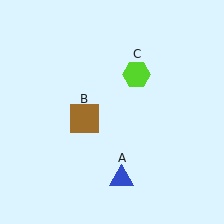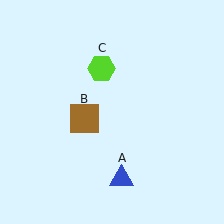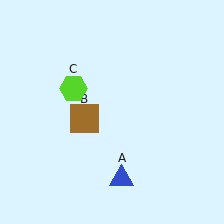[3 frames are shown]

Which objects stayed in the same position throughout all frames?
Blue triangle (object A) and brown square (object B) remained stationary.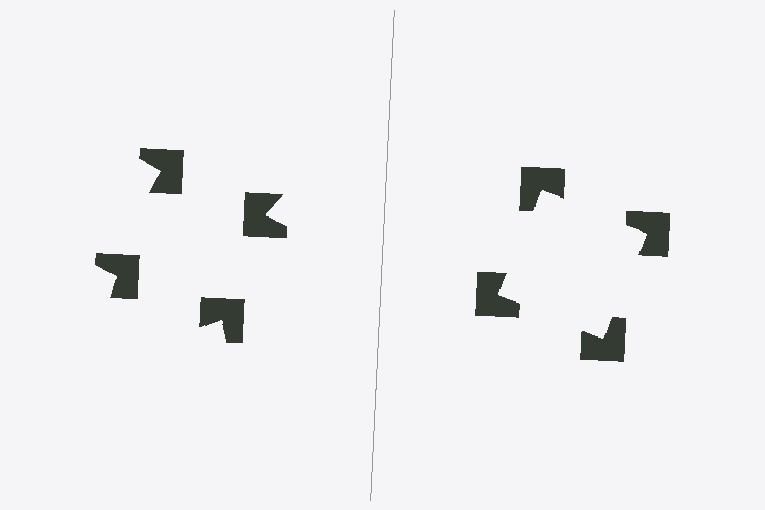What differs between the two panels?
The notched squares are positioned identically on both sides; only the wedge orientations differ. On the right they align to a square; on the left they are misaligned.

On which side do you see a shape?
An illusory square appears on the right side. On the left side the wedge cuts are rotated, so no coherent shape forms.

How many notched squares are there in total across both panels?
8 — 4 on each side.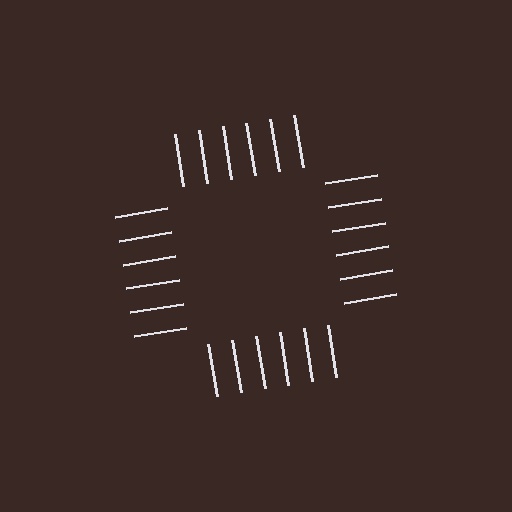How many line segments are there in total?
24 — 6 along each of the 4 edges.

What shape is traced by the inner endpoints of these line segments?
An illusory square — the line segments terminate on its edges but no continuous stroke is drawn.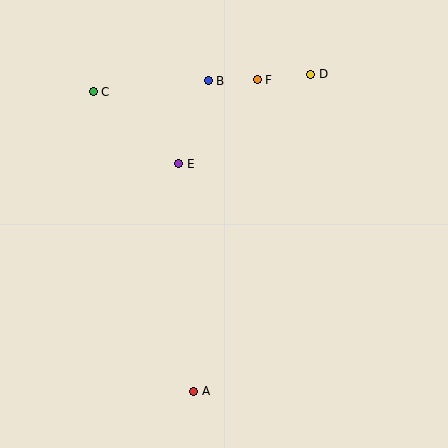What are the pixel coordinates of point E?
Point E is at (179, 164).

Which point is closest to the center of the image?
Point E at (179, 164) is closest to the center.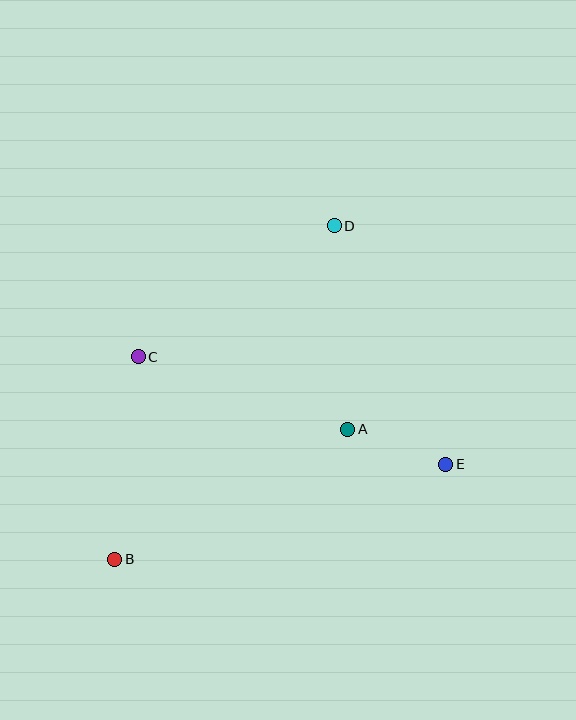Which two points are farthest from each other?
Points B and D are farthest from each other.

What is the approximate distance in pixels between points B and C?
The distance between B and C is approximately 204 pixels.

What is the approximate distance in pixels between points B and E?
The distance between B and E is approximately 344 pixels.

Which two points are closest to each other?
Points A and E are closest to each other.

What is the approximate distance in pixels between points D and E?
The distance between D and E is approximately 263 pixels.